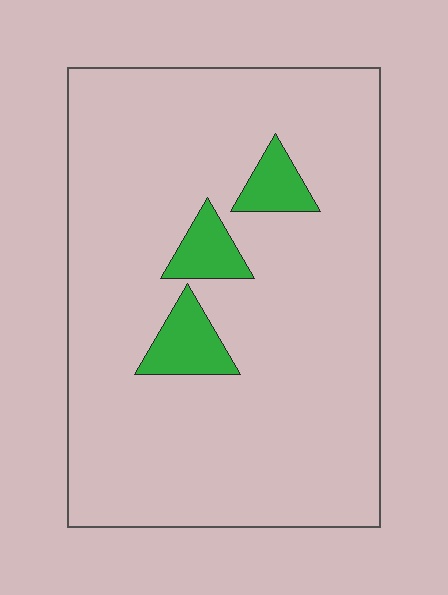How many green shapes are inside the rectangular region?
3.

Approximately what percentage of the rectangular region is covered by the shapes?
Approximately 10%.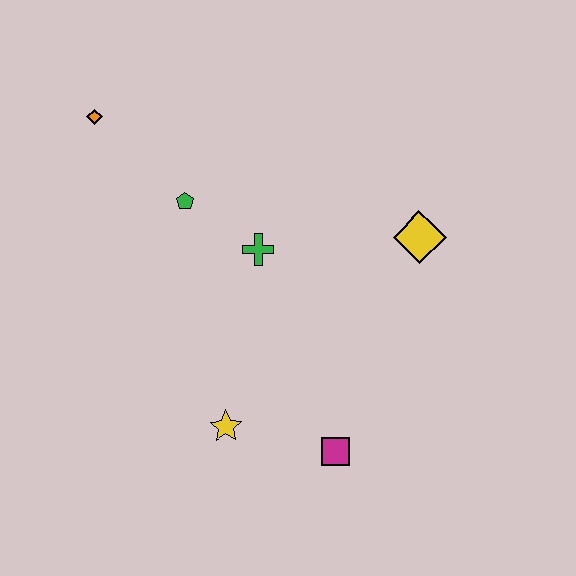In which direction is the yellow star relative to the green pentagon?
The yellow star is below the green pentagon.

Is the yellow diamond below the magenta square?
No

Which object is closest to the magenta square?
The yellow star is closest to the magenta square.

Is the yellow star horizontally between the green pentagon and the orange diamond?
No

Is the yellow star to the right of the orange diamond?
Yes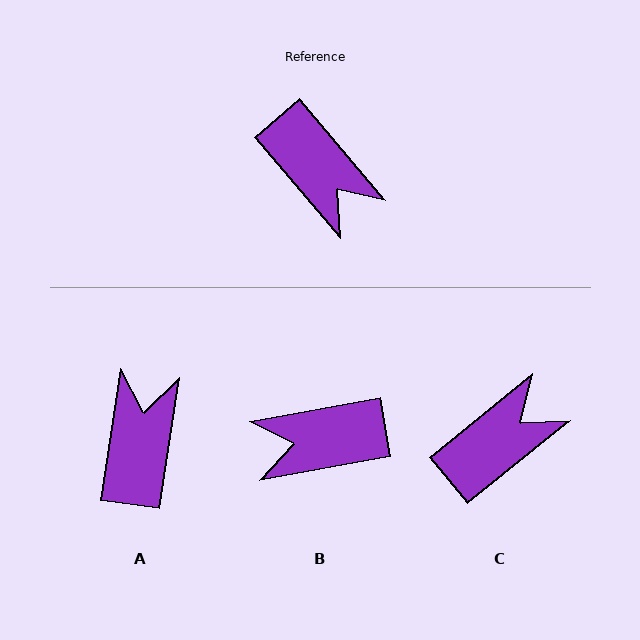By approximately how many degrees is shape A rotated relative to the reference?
Approximately 131 degrees counter-clockwise.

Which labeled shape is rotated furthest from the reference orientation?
A, about 131 degrees away.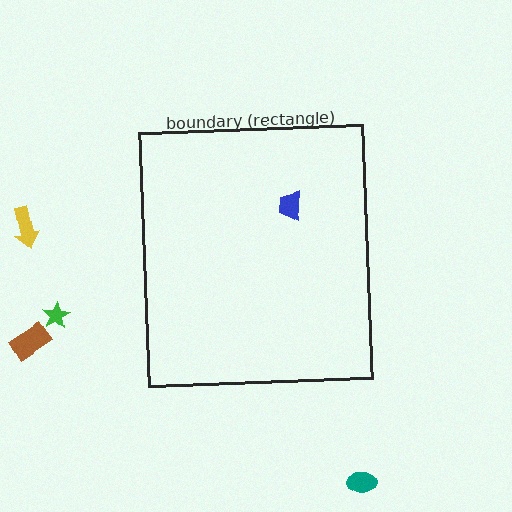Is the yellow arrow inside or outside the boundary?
Outside.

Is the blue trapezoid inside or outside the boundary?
Inside.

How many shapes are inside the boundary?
1 inside, 4 outside.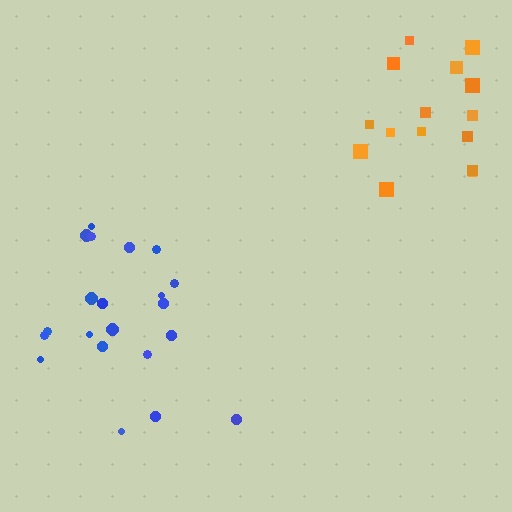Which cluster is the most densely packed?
Orange.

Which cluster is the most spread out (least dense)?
Blue.